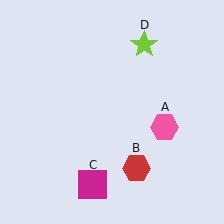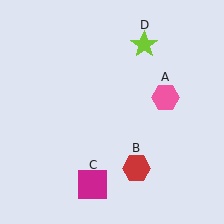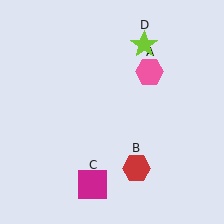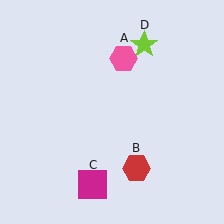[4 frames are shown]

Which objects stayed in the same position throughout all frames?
Red hexagon (object B) and magenta square (object C) and lime star (object D) remained stationary.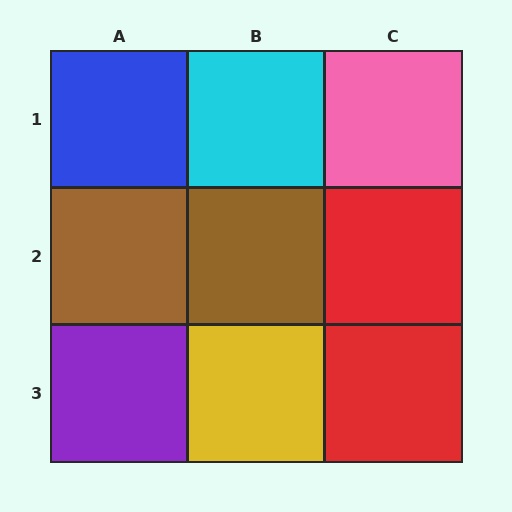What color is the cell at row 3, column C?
Red.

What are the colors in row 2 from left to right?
Brown, brown, red.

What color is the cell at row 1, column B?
Cyan.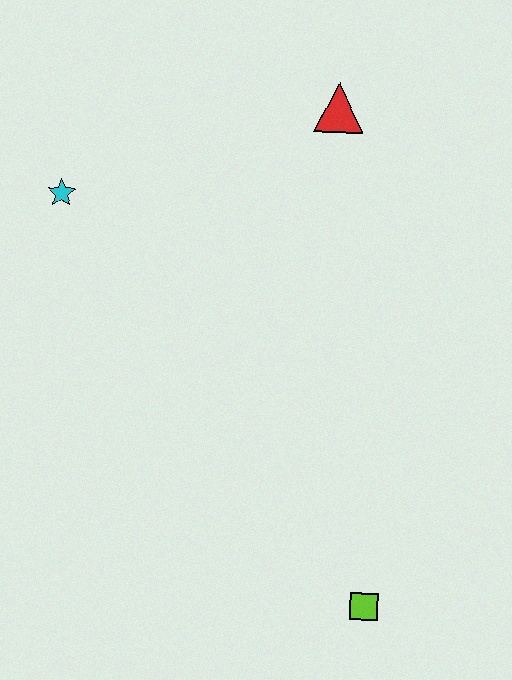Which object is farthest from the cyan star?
The lime square is farthest from the cyan star.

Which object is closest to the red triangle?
The cyan star is closest to the red triangle.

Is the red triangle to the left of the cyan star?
No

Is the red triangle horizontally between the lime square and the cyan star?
Yes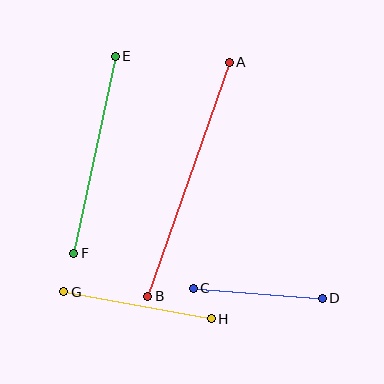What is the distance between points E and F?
The distance is approximately 201 pixels.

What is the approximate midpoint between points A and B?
The midpoint is at approximately (188, 179) pixels.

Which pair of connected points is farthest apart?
Points A and B are farthest apart.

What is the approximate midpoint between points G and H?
The midpoint is at approximately (137, 305) pixels.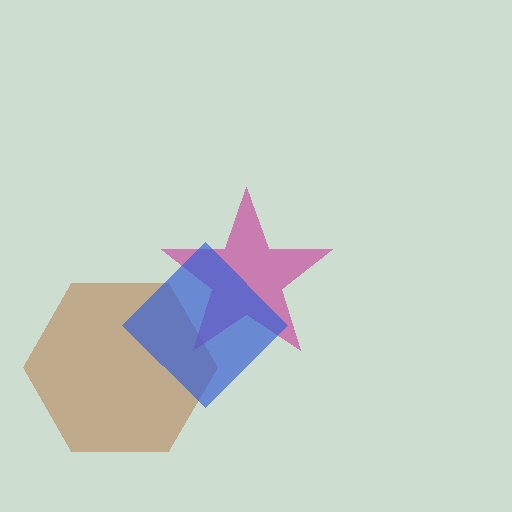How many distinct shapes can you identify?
There are 3 distinct shapes: a brown hexagon, a magenta star, a blue diamond.